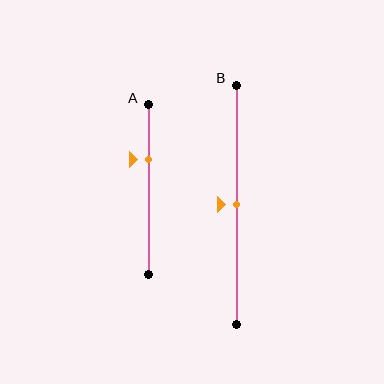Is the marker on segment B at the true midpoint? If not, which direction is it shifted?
Yes, the marker on segment B is at the true midpoint.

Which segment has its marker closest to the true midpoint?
Segment B has its marker closest to the true midpoint.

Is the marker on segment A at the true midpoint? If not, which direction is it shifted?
No, the marker on segment A is shifted upward by about 18% of the segment length.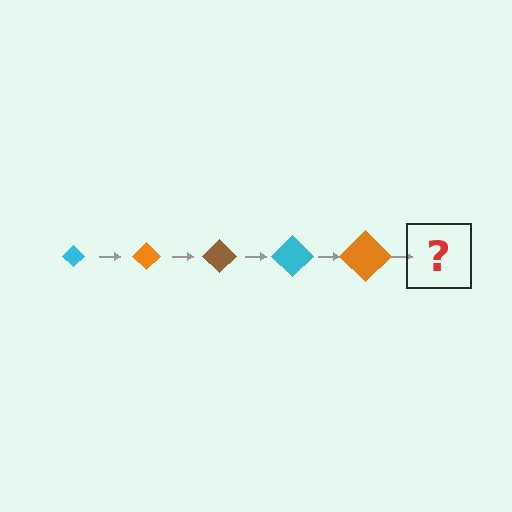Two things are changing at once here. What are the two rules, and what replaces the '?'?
The two rules are that the diamond grows larger each step and the color cycles through cyan, orange, and brown. The '?' should be a brown diamond, larger than the previous one.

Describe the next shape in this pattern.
It should be a brown diamond, larger than the previous one.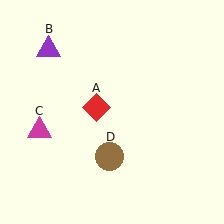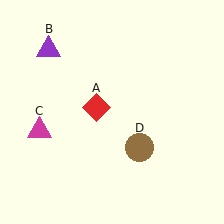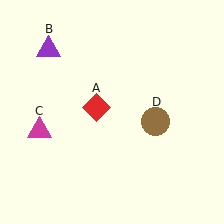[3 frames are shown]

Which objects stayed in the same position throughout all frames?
Red diamond (object A) and purple triangle (object B) and magenta triangle (object C) remained stationary.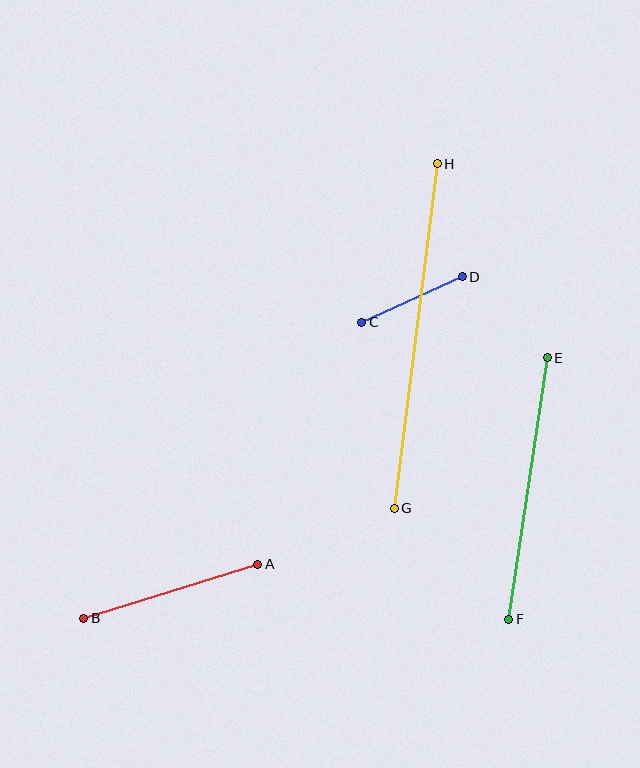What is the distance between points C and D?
The distance is approximately 110 pixels.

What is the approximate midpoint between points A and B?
The midpoint is at approximately (171, 591) pixels.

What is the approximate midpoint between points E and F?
The midpoint is at approximately (528, 489) pixels.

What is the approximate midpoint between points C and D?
The midpoint is at approximately (412, 299) pixels.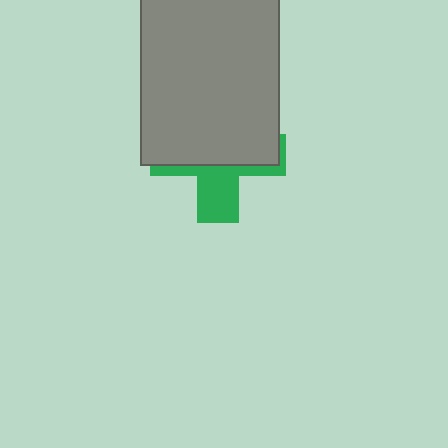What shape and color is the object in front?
The object in front is a gray rectangle.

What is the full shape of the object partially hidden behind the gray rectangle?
The partially hidden object is a green cross.